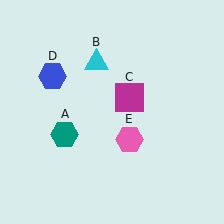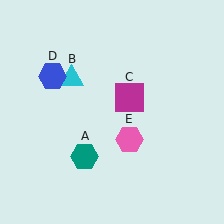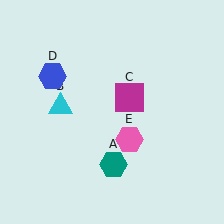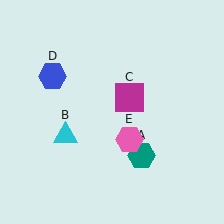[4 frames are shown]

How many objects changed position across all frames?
2 objects changed position: teal hexagon (object A), cyan triangle (object B).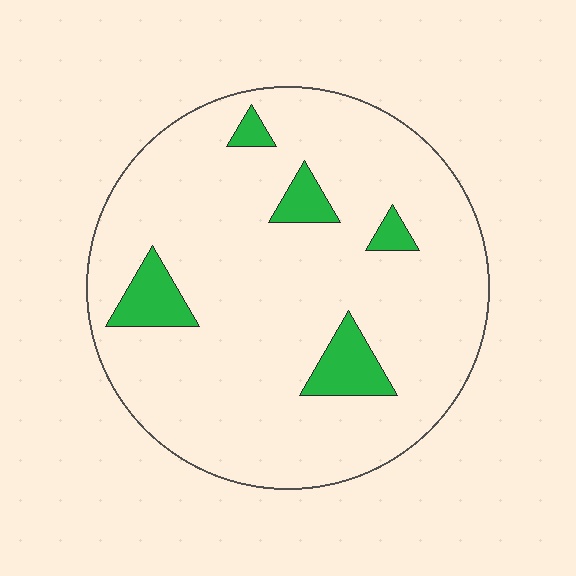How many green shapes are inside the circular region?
5.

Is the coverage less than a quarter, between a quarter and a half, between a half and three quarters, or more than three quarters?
Less than a quarter.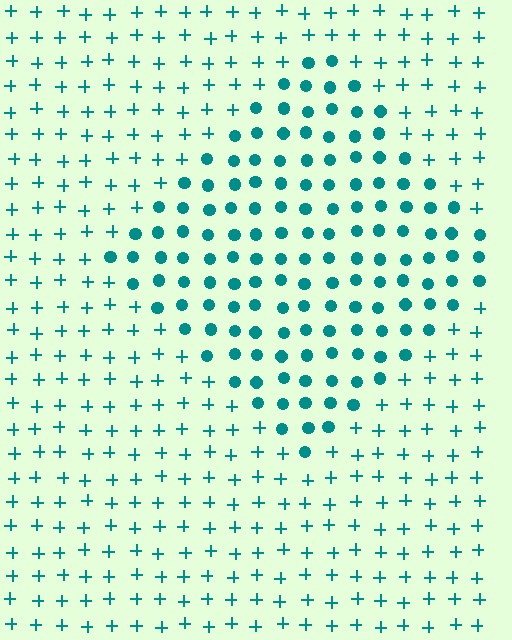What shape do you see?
I see a diamond.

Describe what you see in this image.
The image is filled with small teal elements arranged in a uniform grid. A diamond-shaped region contains circles, while the surrounding area contains plus signs. The boundary is defined purely by the change in element shape.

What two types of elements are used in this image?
The image uses circles inside the diamond region and plus signs outside it.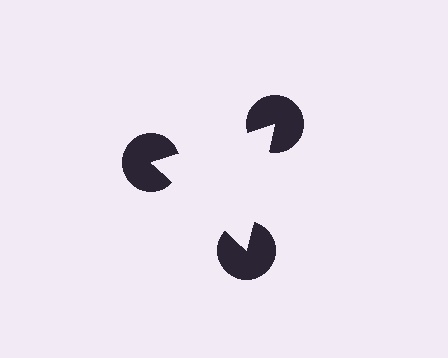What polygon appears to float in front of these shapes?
An illusory triangle — its edges are inferred from the aligned wedge cuts in the pac-man discs, not physically drawn.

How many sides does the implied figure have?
3 sides.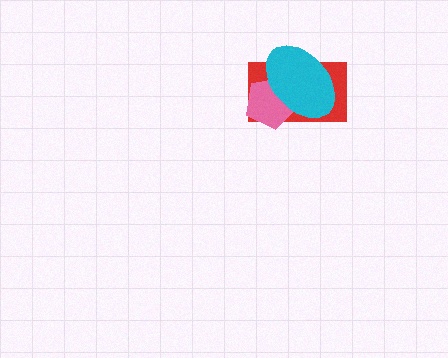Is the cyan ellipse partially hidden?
No, no other shape covers it.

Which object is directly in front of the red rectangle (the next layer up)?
The pink pentagon is directly in front of the red rectangle.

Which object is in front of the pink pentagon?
The cyan ellipse is in front of the pink pentagon.